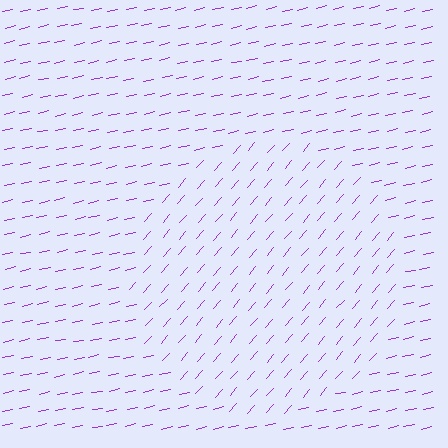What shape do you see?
I see a circle.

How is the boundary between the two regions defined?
The boundary is defined purely by a change in line orientation (approximately 37 degrees difference). All lines are the same color and thickness.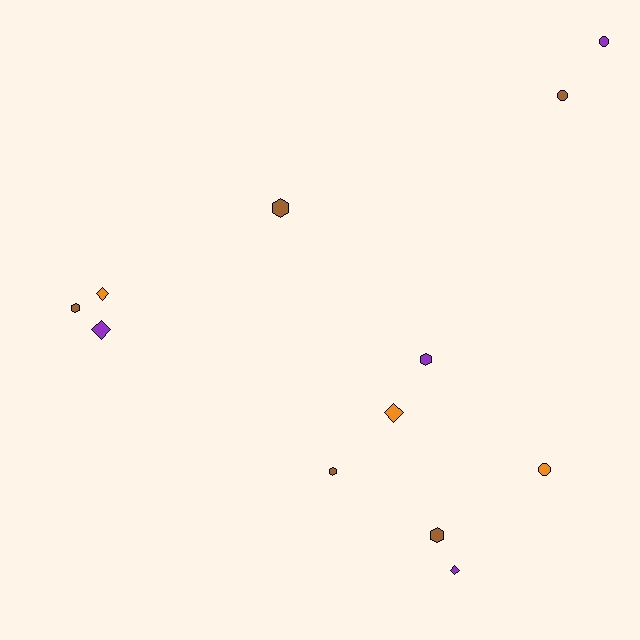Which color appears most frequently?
Brown, with 5 objects.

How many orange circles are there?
There is 1 orange circle.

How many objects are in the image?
There are 12 objects.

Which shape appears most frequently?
Hexagon, with 5 objects.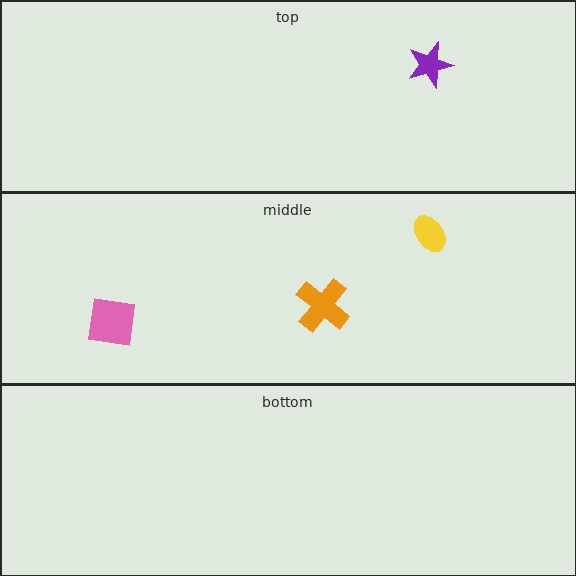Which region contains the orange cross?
The middle region.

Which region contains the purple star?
The top region.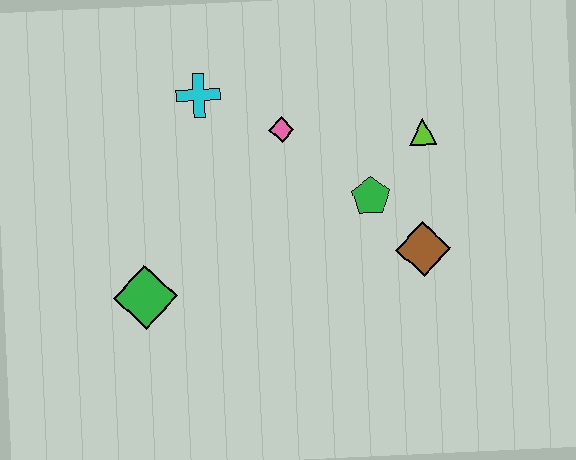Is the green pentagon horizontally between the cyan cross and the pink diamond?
No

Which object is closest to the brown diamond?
The green pentagon is closest to the brown diamond.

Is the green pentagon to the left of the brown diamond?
Yes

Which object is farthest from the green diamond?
The lime triangle is farthest from the green diamond.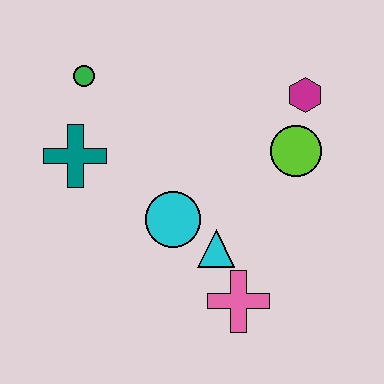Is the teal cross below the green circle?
Yes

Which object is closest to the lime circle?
The magenta hexagon is closest to the lime circle.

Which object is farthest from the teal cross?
The magenta hexagon is farthest from the teal cross.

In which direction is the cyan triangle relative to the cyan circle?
The cyan triangle is to the right of the cyan circle.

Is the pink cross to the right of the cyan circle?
Yes